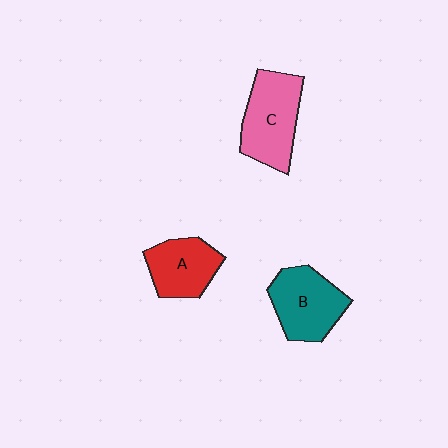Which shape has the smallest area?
Shape A (red).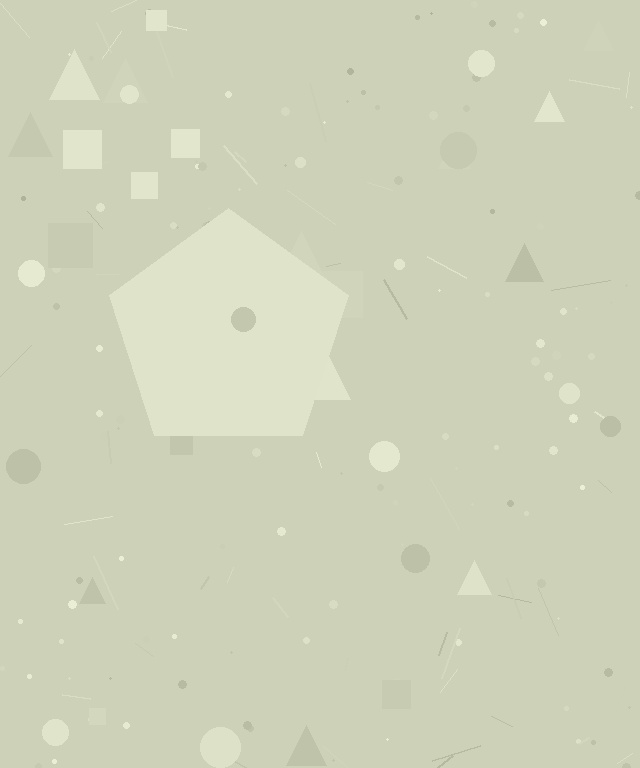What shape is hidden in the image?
A pentagon is hidden in the image.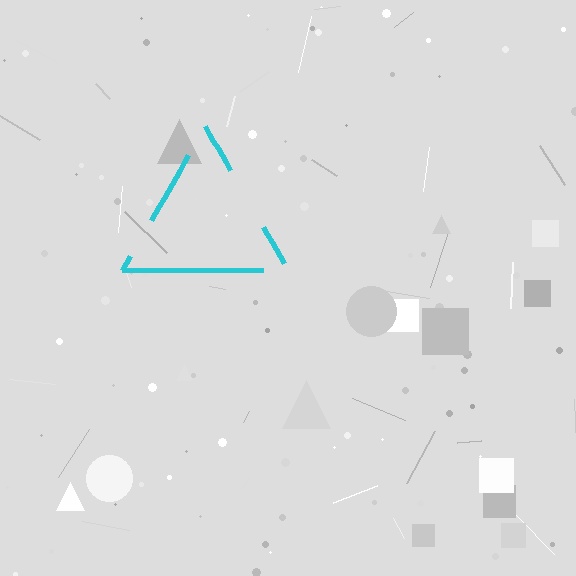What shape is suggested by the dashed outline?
The dashed outline suggests a triangle.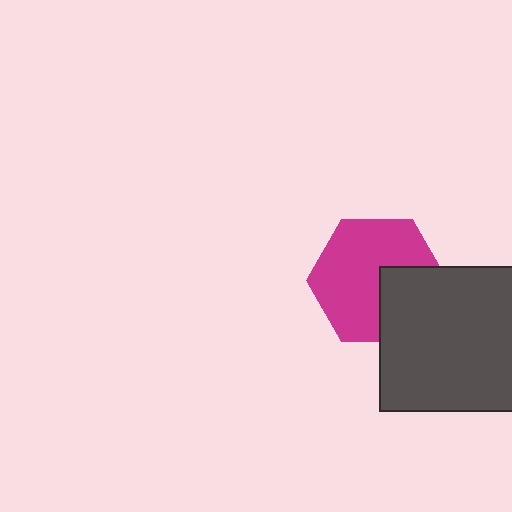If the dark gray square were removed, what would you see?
You would see the complete magenta hexagon.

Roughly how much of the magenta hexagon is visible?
Most of it is visible (roughly 69%).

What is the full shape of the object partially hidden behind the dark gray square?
The partially hidden object is a magenta hexagon.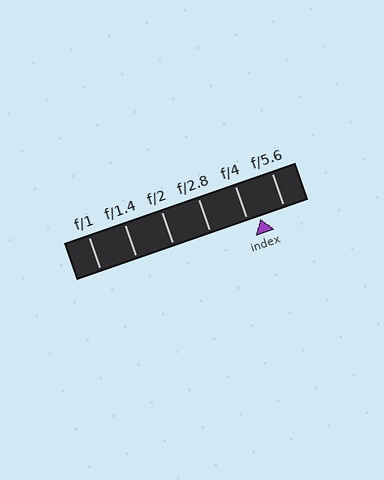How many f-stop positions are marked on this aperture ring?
There are 6 f-stop positions marked.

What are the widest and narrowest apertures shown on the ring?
The widest aperture shown is f/1 and the narrowest is f/5.6.